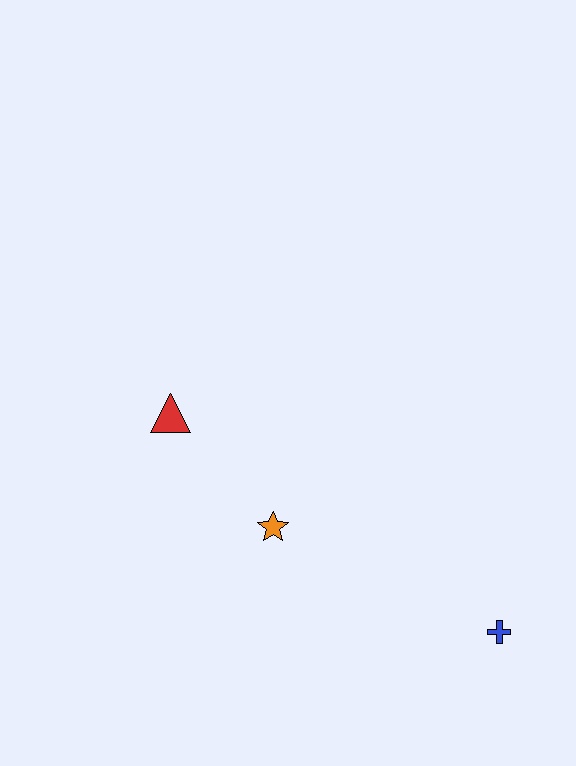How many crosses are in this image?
There is 1 cross.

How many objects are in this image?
There are 3 objects.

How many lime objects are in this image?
There are no lime objects.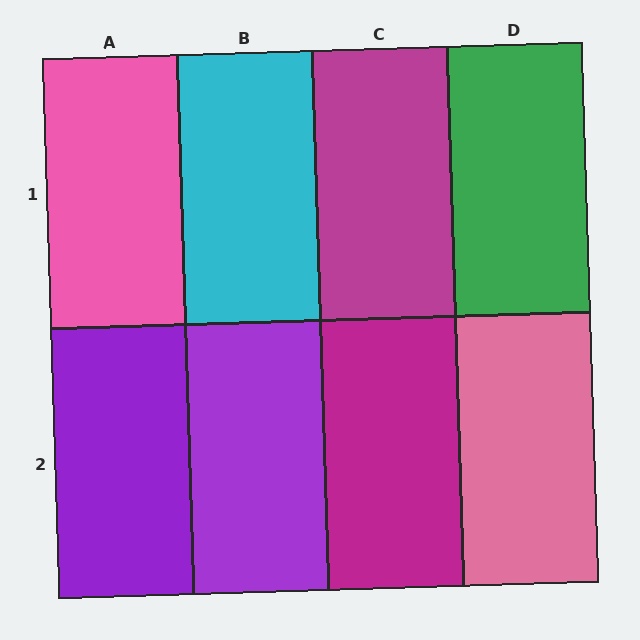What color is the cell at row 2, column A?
Purple.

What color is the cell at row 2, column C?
Magenta.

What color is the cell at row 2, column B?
Purple.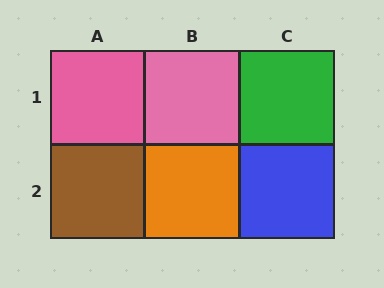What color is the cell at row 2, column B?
Orange.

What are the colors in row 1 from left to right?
Pink, pink, green.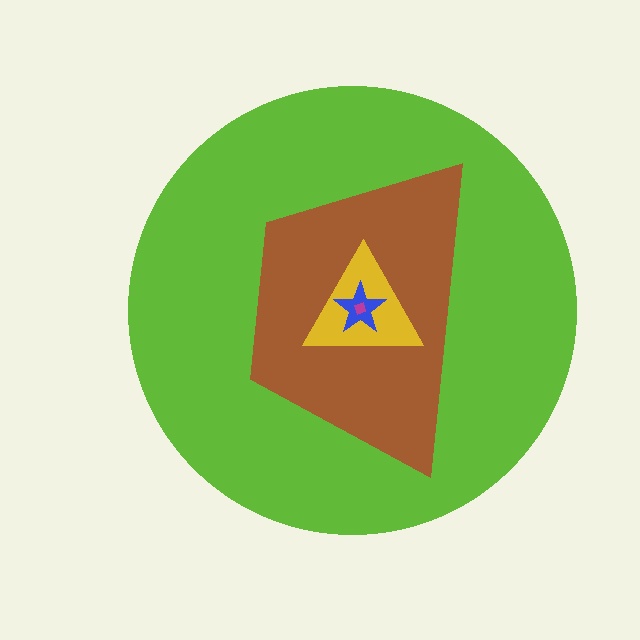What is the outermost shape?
The lime circle.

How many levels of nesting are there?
5.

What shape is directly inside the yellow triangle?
The blue star.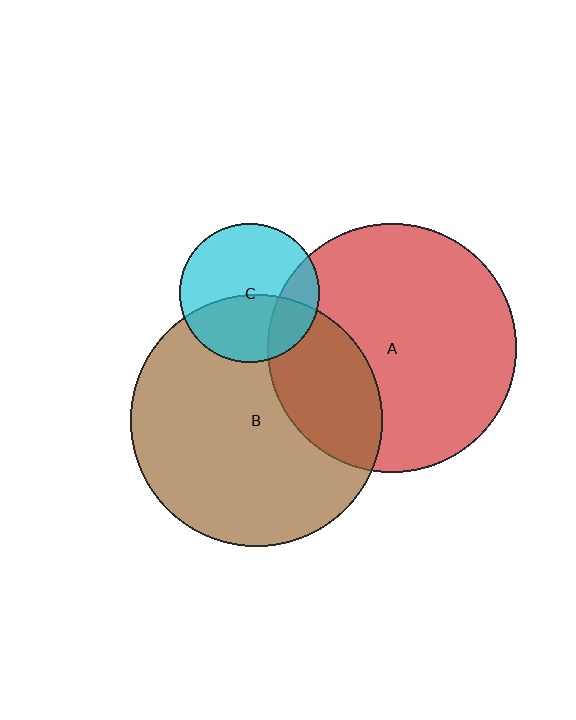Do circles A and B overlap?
Yes.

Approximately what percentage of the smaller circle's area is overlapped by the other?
Approximately 25%.